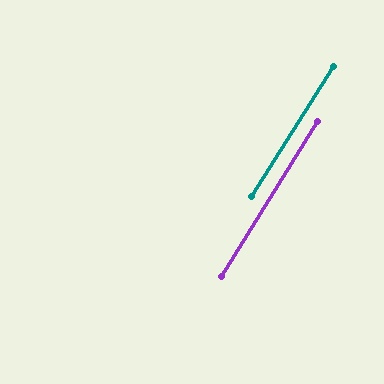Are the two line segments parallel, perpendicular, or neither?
Parallel — their directions differ by only 0.5°.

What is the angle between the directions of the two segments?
Approximately 0 degrees.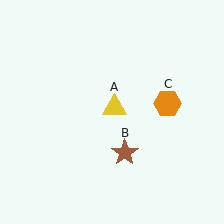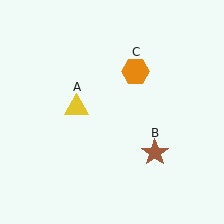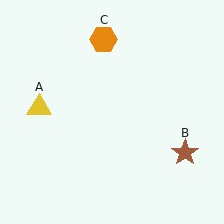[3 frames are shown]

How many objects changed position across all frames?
3 objects changed position: yellow triangle (object A), brown star (object B), orange hexagon (object C).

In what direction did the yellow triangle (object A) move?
The yellow triangle (object A) moved left.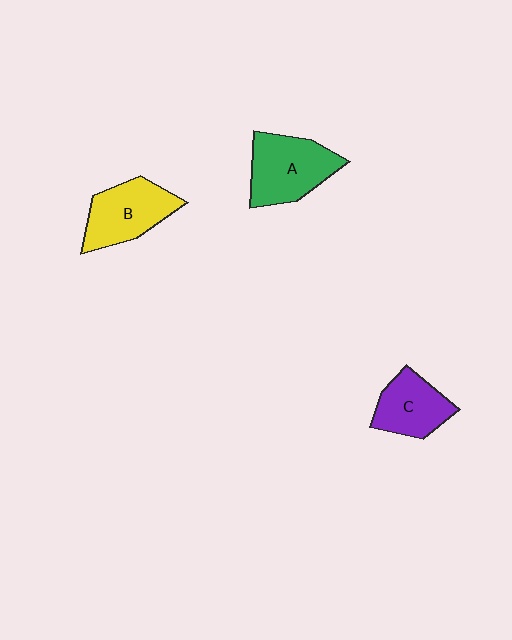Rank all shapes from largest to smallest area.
From largest to smallest: A (green), B (yellow), C (purple).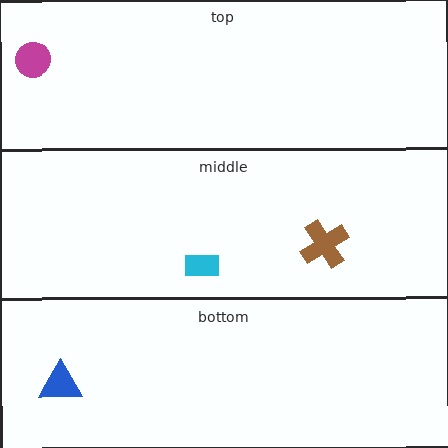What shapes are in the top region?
The magenta circle.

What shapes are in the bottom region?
The blue triangle.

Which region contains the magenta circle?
The top region.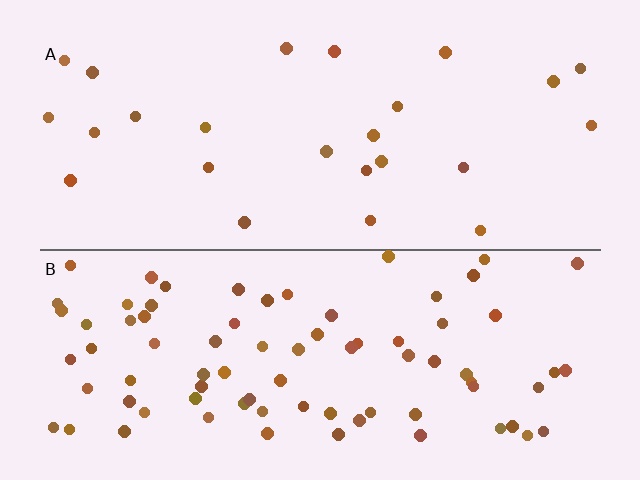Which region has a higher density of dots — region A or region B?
B (the bottom).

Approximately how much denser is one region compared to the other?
Approximately 3.3× — region B over region A.